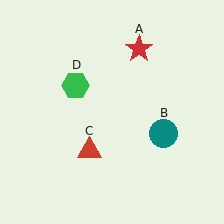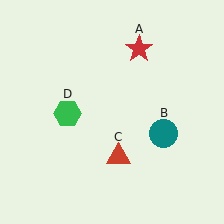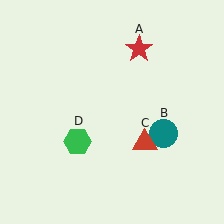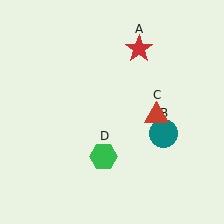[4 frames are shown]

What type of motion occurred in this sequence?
The red triangle (object C), green hexagon (object D) rotated counterclockwise around the center of the scene.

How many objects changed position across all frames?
2 objects changed position: red triangle (object C), green hexagon (object D).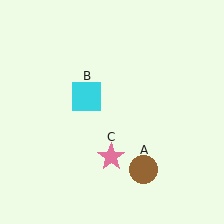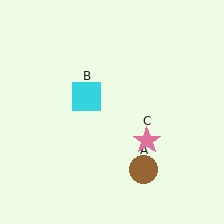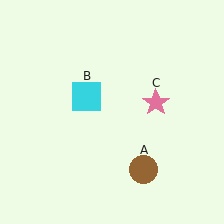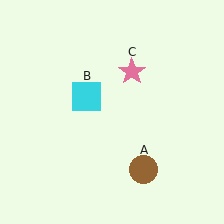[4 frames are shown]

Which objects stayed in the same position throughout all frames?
Brown circle (object A) and cyan square (object B) remained stationary.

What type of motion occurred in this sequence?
The pink star (object C) rotated counterclockwise around the center of the scene.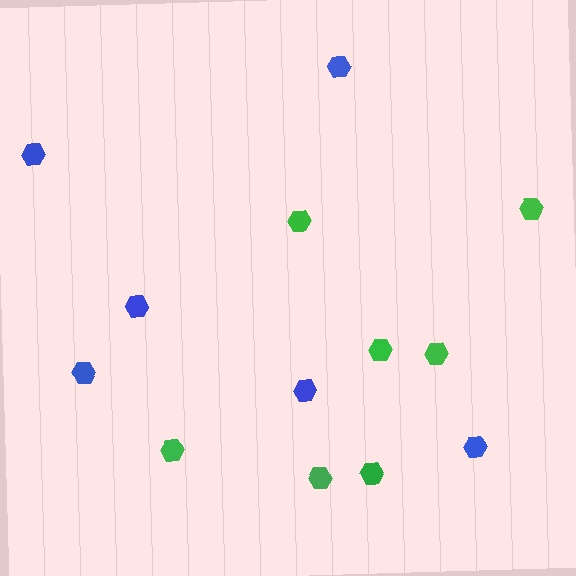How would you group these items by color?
There are 2 groups: one group of green hexagons (7) and one group of blue hexagons (6).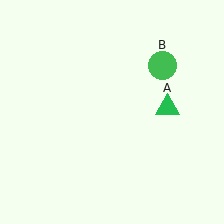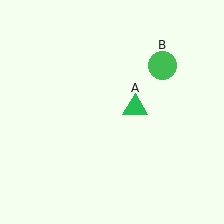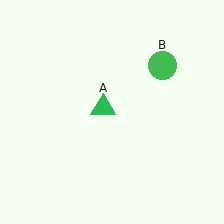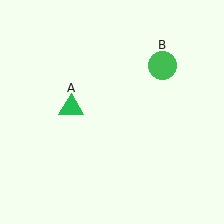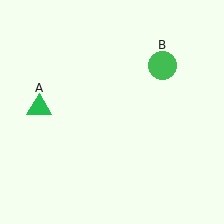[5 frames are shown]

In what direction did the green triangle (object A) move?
The green triangle (object A) moved left.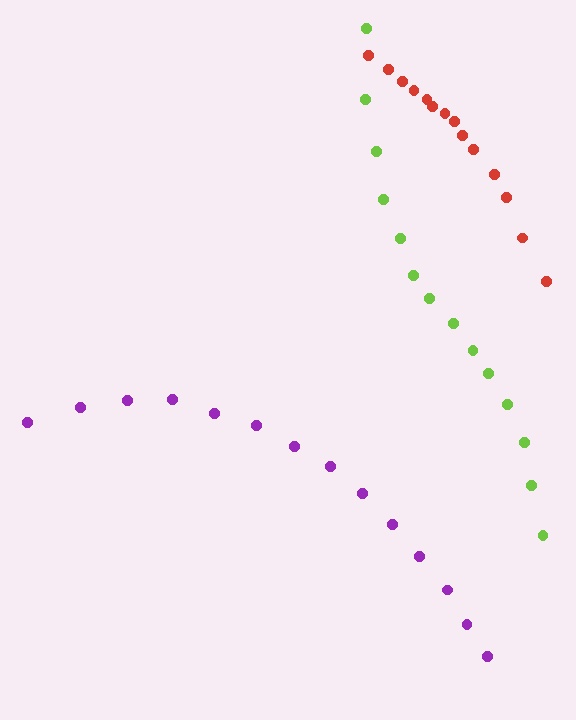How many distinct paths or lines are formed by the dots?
There are 3 distinct paths.